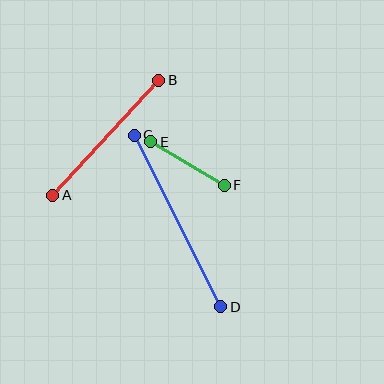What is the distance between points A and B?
The distance is approximately 157 pixels.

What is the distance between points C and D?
The distance is approximately 192 pixels.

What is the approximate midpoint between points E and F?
The midpoint is at approximately (188, 163) pixels.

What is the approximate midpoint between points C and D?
The midpoint is at approximately (177, 221) pixels.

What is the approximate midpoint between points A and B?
The midpoint is at approximately (106, 138) pixels.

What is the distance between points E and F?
The distance is approximately 85 pixels.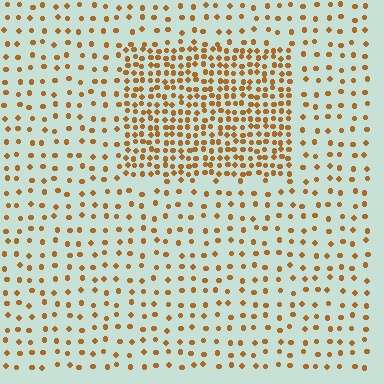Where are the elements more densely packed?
The elements are more densely packed inside the rectangle boundary.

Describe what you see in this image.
The image contains small brown elements arranged at two different densities. A rectangle-shaped region is visible where the elements are more densely packed than the surrounding area.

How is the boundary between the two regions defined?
The boundary is defined by a change in element density (approximately 2.6x ratio). All elements are the same color, size, and shape.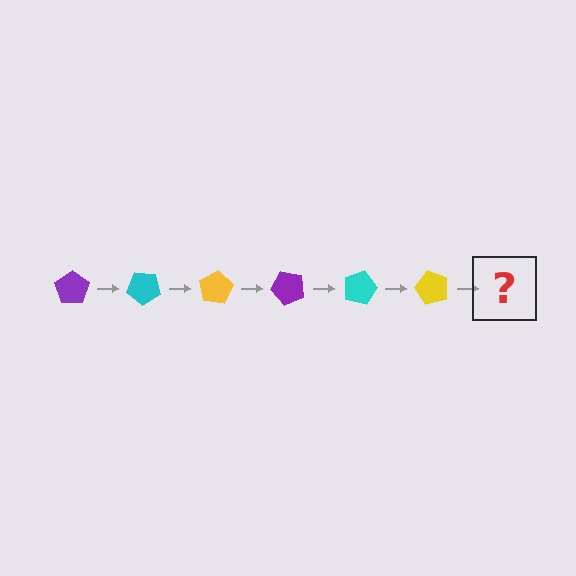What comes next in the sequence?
The next element should be a purple pentagon, rotated 240 degrees from the start.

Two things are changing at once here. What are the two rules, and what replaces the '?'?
The two rules are that it rotates 40 degrees each step and the color cycles through purple, cyan, and yellow. The '?' should be a purple pentagon, rotated 240 degrees from the start.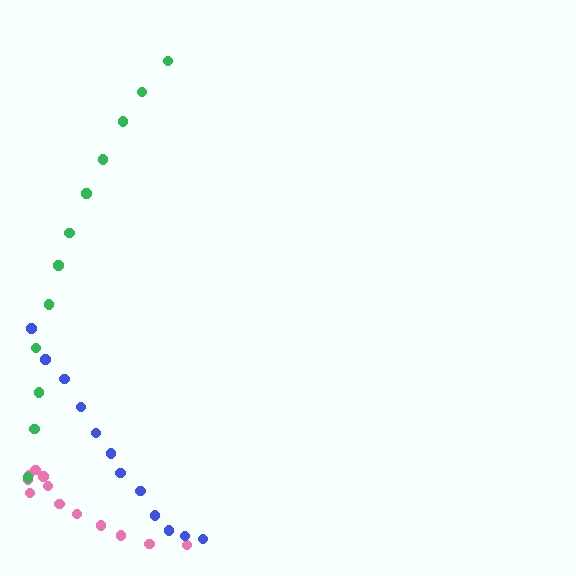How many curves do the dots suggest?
There are 3 distinct paths.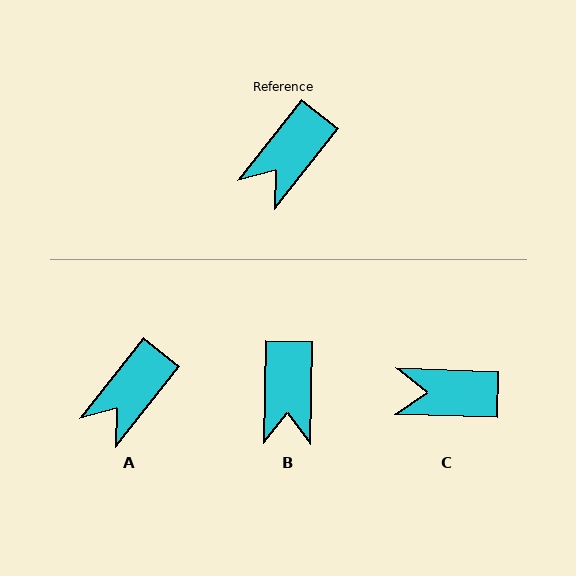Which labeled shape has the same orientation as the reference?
A.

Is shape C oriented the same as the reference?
No, it is off by about 53 degrees.